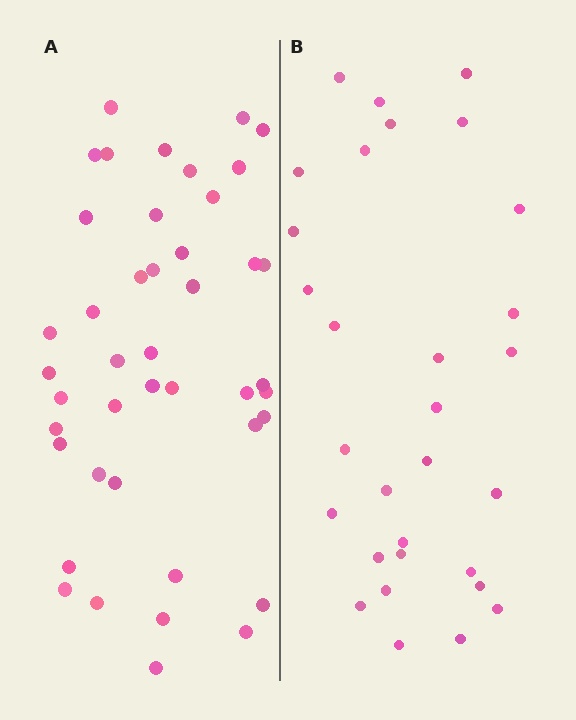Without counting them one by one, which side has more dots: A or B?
Region A (the left region) has more dots.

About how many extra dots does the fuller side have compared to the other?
Region A has approximately 15 more dots than region B.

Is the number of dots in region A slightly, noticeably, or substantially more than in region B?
Region A has noticeably more, but not dramatically so. The ratio is roughly 1.4 to 1.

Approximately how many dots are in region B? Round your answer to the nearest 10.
About 30 dots.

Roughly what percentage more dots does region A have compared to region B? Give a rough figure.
About 45% more.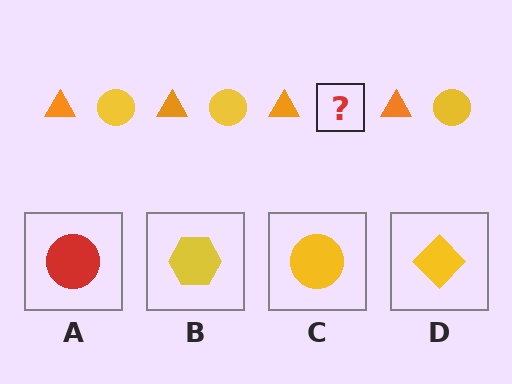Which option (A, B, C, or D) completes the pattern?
C.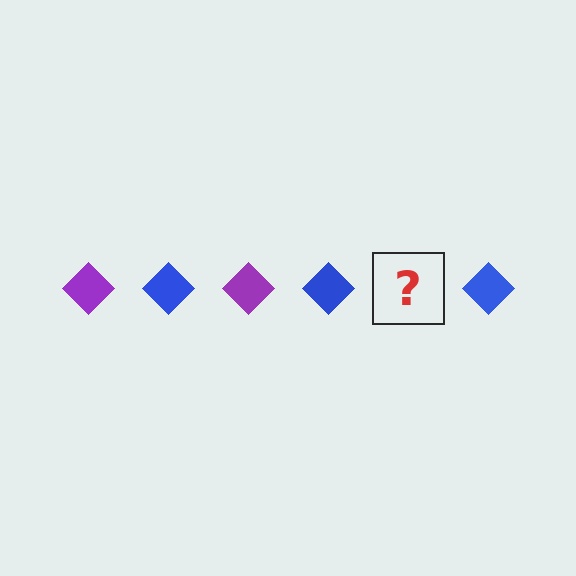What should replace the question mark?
The question mark should be replaced with a purple diamond.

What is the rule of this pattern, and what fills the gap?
The rule is that the pattern cycles through purple, blue diamonds. The gap should be filled with a purple diamond.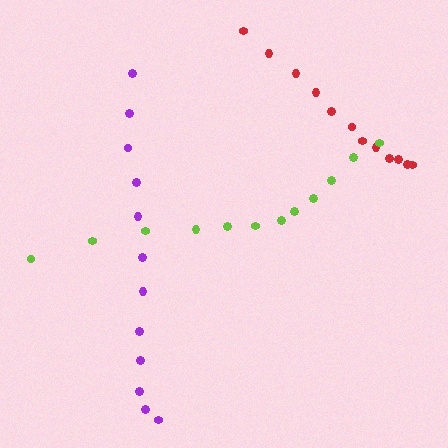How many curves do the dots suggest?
There are 3 distinct paths.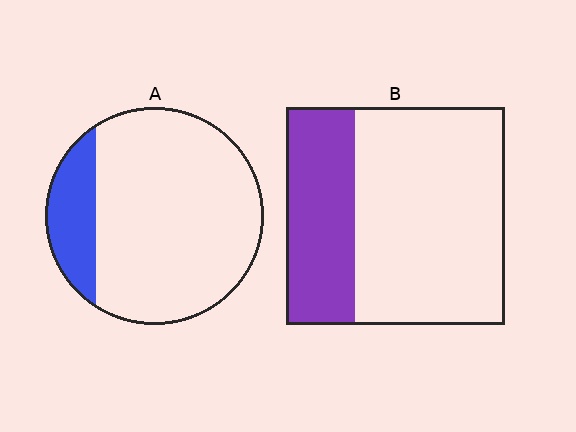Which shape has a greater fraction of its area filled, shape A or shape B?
Shape B.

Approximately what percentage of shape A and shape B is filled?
A is approximately 20% and B is approximately 30%.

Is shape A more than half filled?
No.